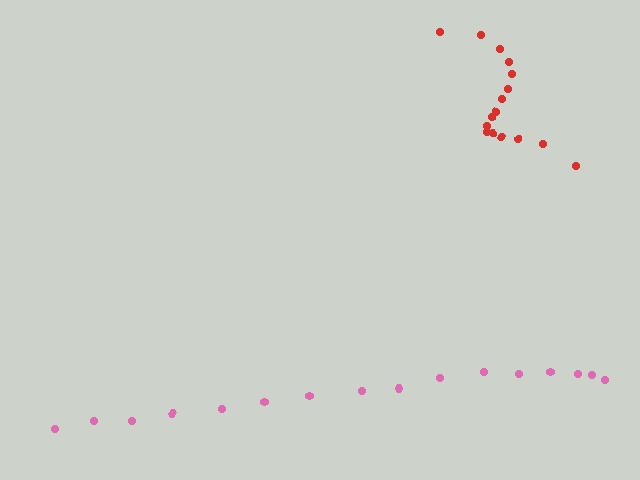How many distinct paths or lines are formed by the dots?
There are 2 distinct paths.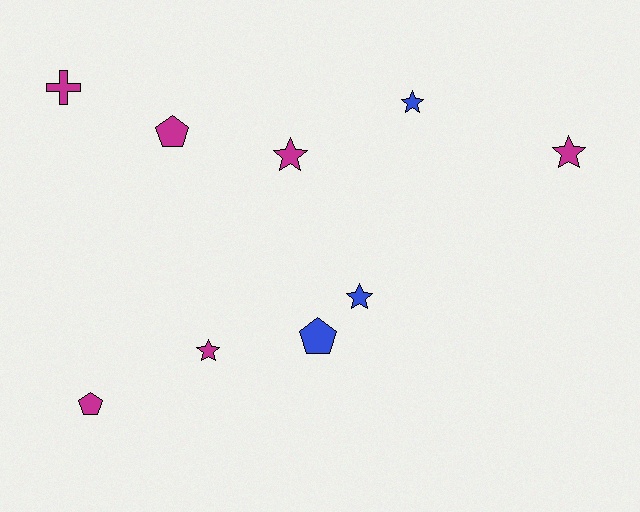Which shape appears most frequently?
Star, with 5 objects.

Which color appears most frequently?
Magenta, with 6 objects.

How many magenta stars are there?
There are 3 magenta stars.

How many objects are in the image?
There are 9 objects.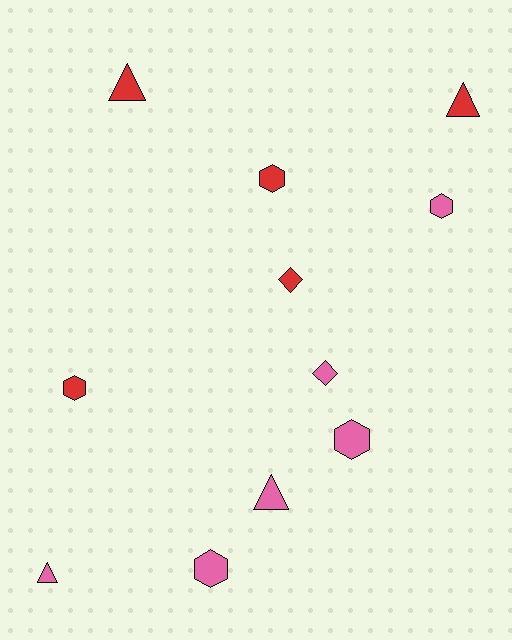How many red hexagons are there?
There are 2 red hexagons.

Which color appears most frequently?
Pink, with 6 objects.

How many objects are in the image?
There are 11 objects.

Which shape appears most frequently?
Hexagon, with 5 objects.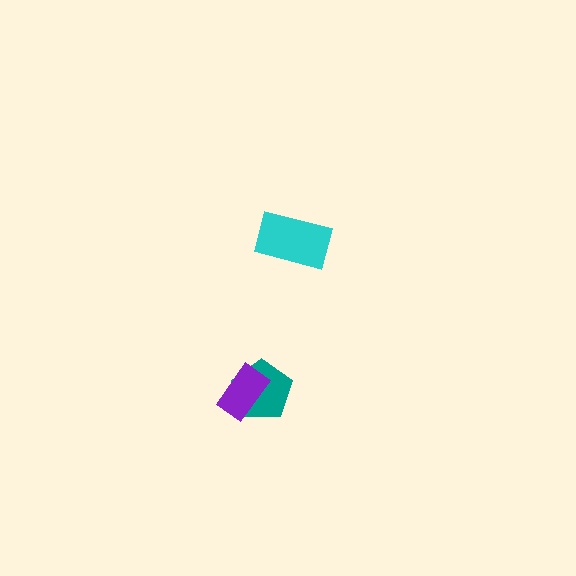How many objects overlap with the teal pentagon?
1 object overlaps with the teal pentagon.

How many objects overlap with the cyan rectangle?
0 objects overlap with the cyan rectangle.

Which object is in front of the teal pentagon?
The purple rectangle is in front of the teal pentagon.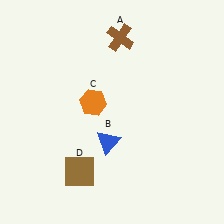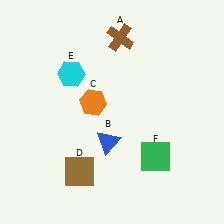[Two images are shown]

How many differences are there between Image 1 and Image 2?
There are 2 differences between the two images.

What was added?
A cyan hexagon (E), a green square (F) were added in Image 2.